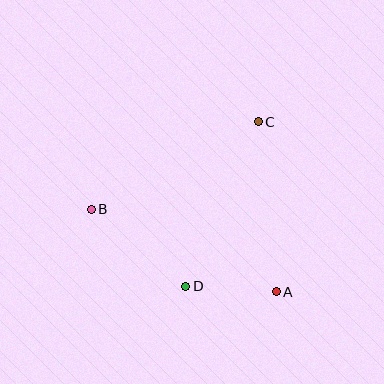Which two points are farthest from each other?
Points A and B are farthest from each other.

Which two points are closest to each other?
Points A and D are closest to each other.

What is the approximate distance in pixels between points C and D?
The distance between C and D is approximately 180 pixels.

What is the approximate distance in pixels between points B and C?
The distance between B and C is approximately 189 pixels.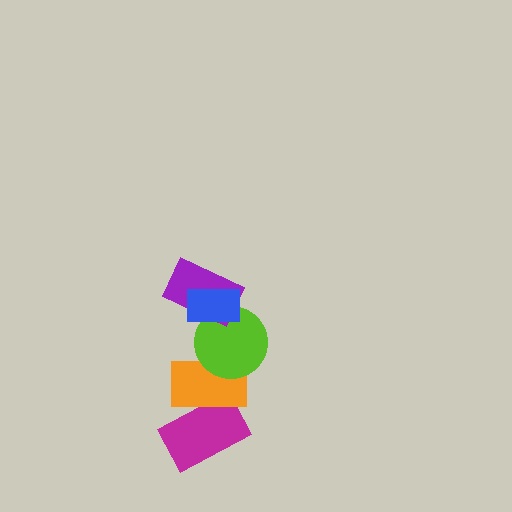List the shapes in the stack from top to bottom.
From top to bottom: the blue rectangle, the purple rectangle, the lime circle, the orange rectangle, the magenta rectangle.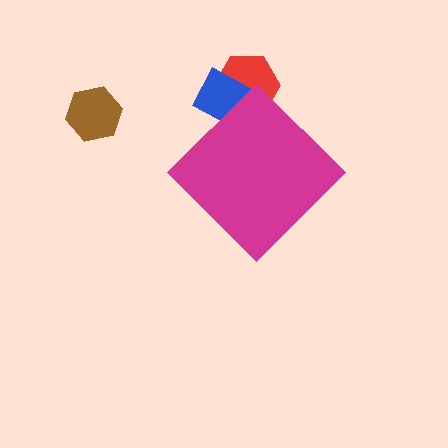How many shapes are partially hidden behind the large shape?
2 shapes are partially hidden.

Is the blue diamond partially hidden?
Yes, the blue diamond is partially hidden behind the magenta diamond.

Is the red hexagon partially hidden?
Yes, the red hexagon is partially hidden behind the magenta diamond.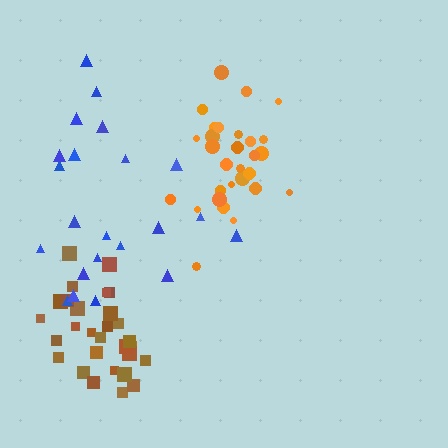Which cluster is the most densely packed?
Brown.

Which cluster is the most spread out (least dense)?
Blue.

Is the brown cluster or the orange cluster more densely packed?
Brown.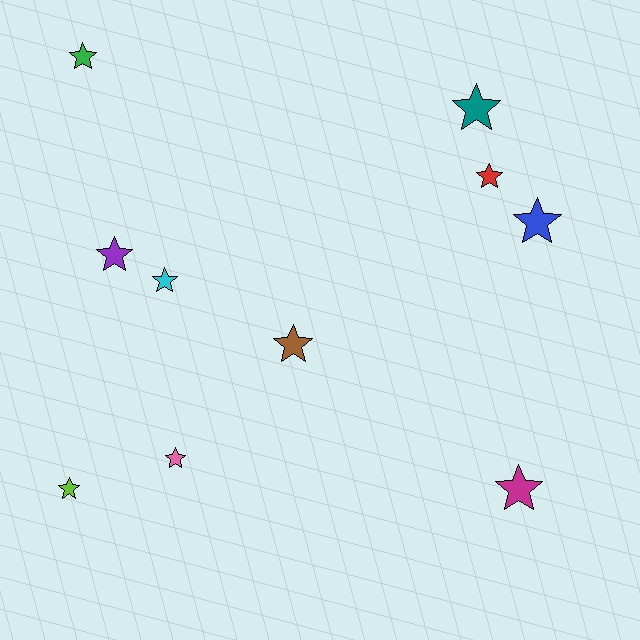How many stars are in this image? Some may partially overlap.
There are 10 stars.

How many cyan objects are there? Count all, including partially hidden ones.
There is 1 cyan object.